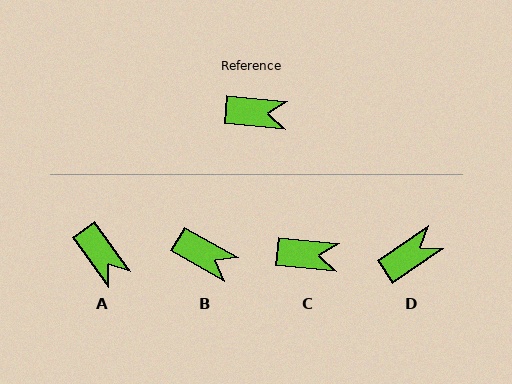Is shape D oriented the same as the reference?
No, it is off by about 40 degrees.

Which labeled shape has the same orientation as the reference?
C.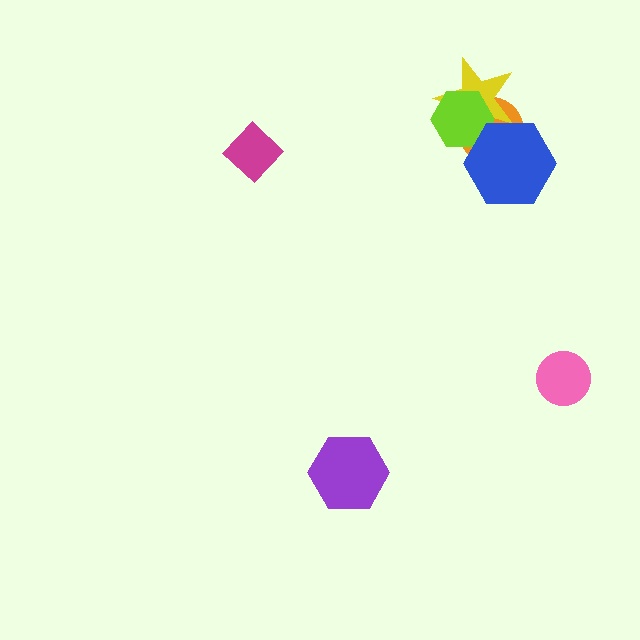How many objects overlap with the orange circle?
3 objects overlap with the orange circle.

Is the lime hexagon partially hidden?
Yes, it is partially covered by another shape.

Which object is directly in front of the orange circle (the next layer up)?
The yellow star is directly in front of the orange circle.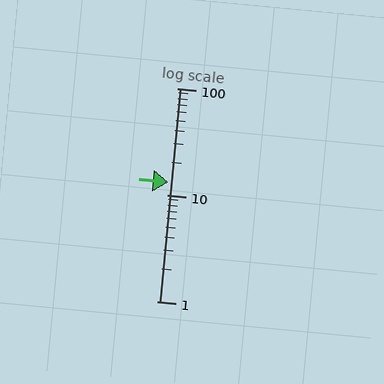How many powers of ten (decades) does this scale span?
The scale spans 2 decades, from 1 to 100.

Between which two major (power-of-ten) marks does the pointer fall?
The pointer is between 10 and 100.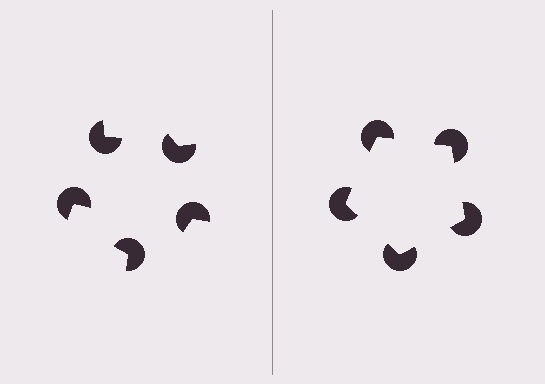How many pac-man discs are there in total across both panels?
10 — 5 on each side.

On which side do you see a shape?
An illusory pentagon appears on the right side. On the left side the wedge cuts are rotated, so no coherent shape forms.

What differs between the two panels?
The pac-man discs are positioned identically on both sides; only the wedge orientations differ. On the right they align to a pentagon; on the left they are misaligned.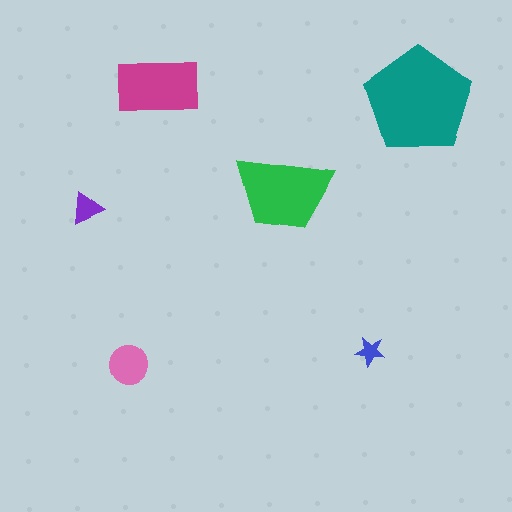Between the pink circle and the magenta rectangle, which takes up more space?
The magenta rectangle.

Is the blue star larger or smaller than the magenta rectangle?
Smaller.